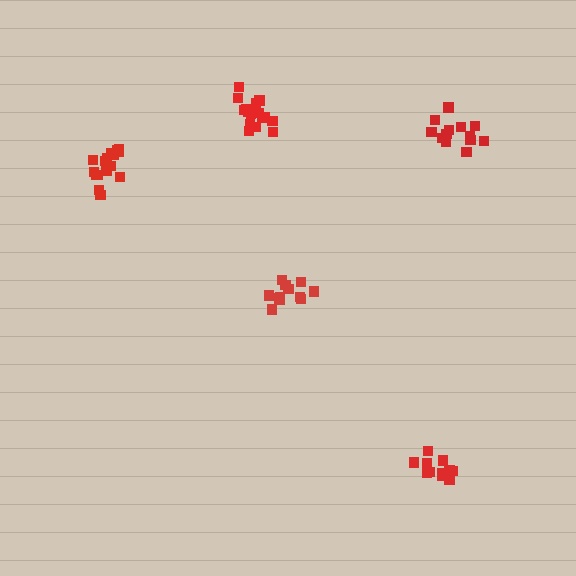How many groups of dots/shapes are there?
There are 5 groups.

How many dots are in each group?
Group 1: 16 dots, Group 2: 13 dots, Group 3: 16 dots, Group 4: 11 dots, Group 5: 12 dots (68 total).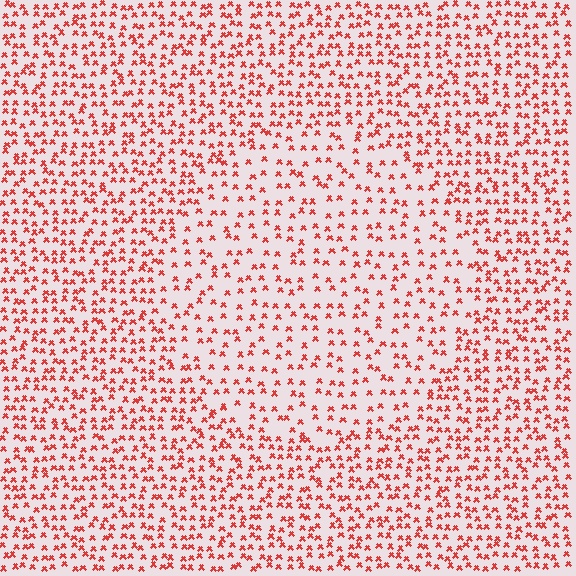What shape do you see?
I see a circle.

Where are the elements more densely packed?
The elements are more densely packed outside the circle boundary.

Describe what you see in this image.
The image contains small red elements arranged at two different densities. A circle-shaped region is visible where the elements are less densely packed than the surrounding area.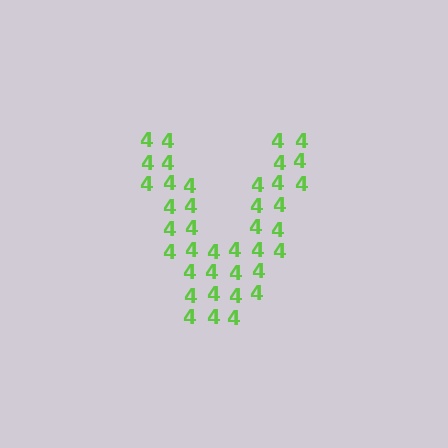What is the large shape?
The large shape is the letter V.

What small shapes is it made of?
It is made of small digit 4's.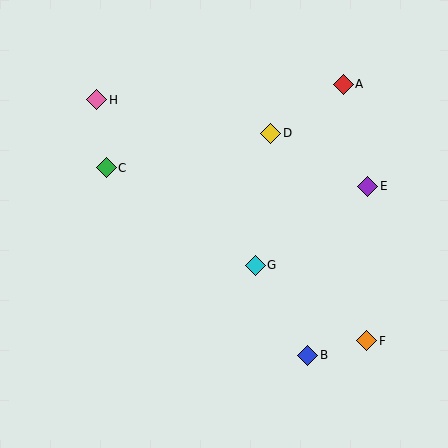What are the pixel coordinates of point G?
Point G is at (255, 265).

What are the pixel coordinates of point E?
Point E is at (368, 186).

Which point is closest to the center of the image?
Point G at (255, 265) is closest to the center.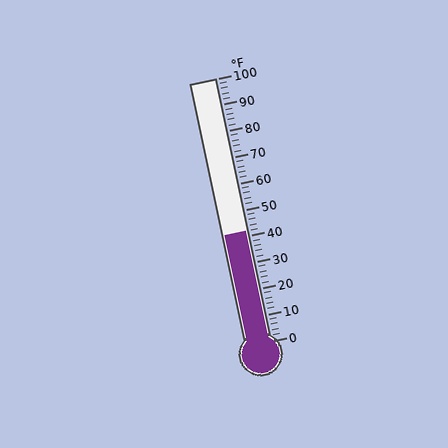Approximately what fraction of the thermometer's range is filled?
The thermometer is filled to approximately 40% of its range.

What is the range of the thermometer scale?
The thermometer scale ranges from 0°F to 100°F.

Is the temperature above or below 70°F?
The temperature is below 70°F.